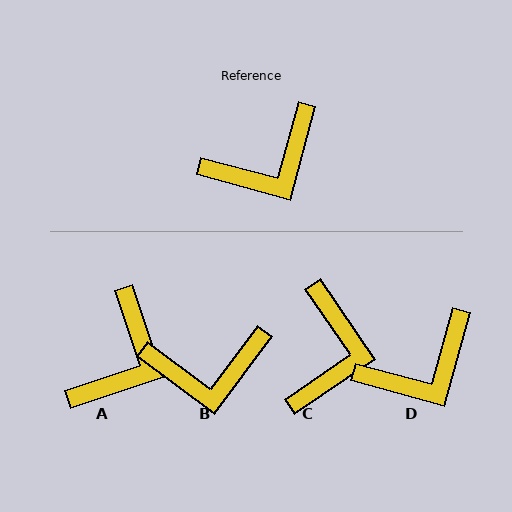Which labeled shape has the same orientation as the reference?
D.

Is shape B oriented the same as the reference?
No, it is off by about 21 degrees.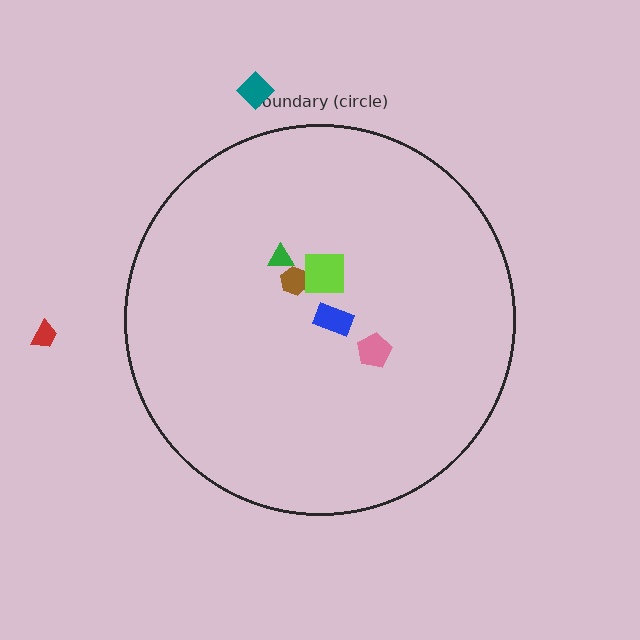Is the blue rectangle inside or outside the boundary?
Inside.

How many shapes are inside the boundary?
5 inside, 2 outside.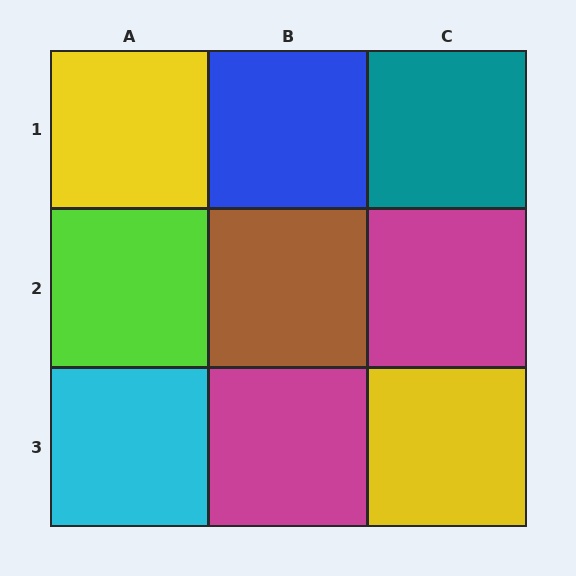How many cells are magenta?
2 cells are magenta.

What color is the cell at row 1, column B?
Blue.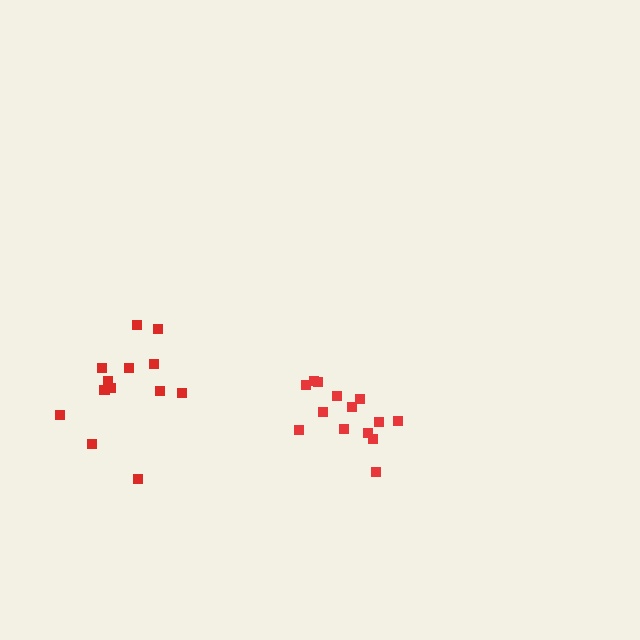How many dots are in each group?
Group 1: 13 dots, Group 2: 14 dots (27 total).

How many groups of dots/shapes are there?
There are 2 groups.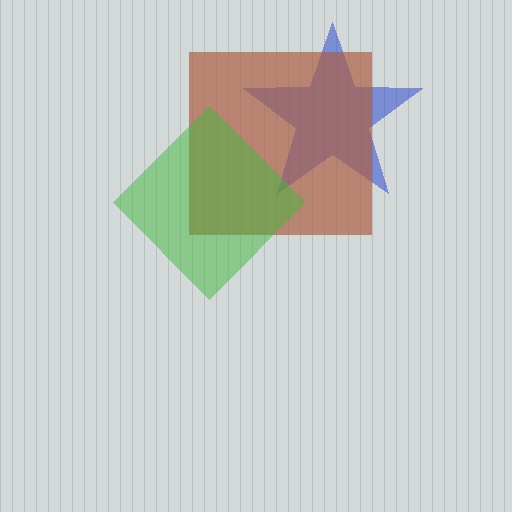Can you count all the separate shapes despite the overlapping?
Yes, there are 3 separate shapes.